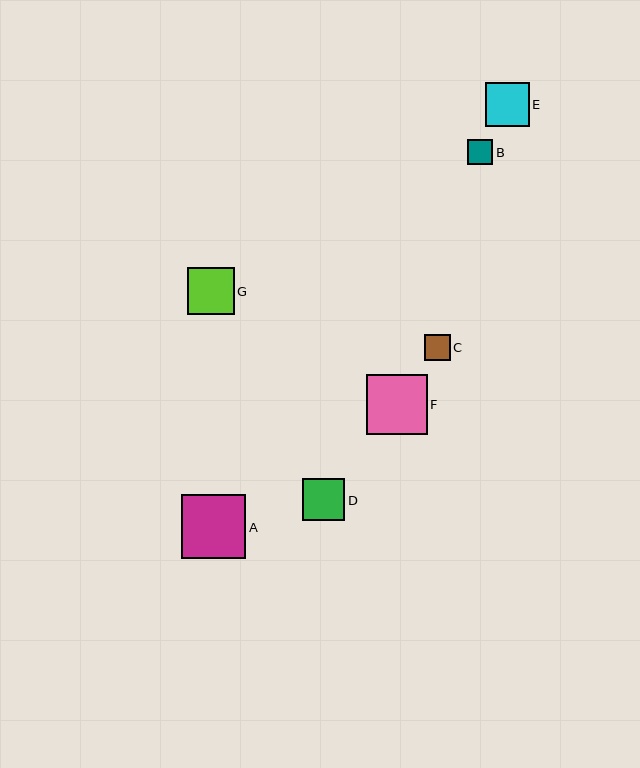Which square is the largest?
Square A is the largest with a size of approximately 64 pixels.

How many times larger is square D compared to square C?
Square D is approximately 1.6 times the size of square C.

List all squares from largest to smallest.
From largest to smallest: A, F, G, E, D, C, B.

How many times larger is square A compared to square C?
Square A is approximately 2.5 times the size of square C.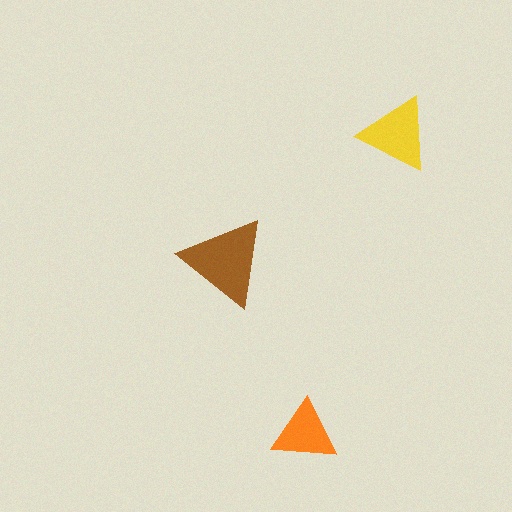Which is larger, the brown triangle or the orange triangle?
The brown one.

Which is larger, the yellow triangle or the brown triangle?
The brown one.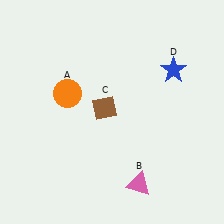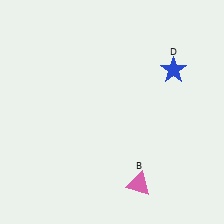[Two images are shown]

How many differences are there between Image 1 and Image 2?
There are 2 differences between the two images.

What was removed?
The orange circle (A), the brown diamond (C) were removed in Image 2.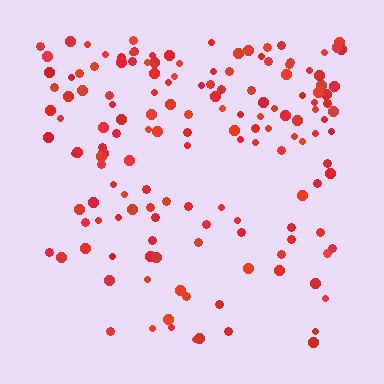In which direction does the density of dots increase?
From bottom to top, with the top side densest.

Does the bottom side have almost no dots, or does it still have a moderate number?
Still a moderate number, just noticeably fewer than the top.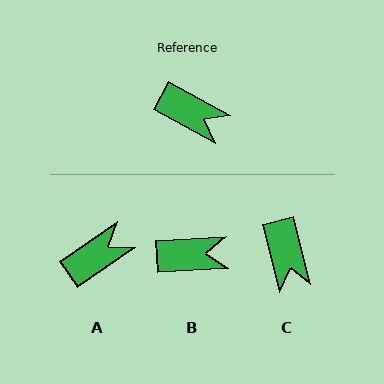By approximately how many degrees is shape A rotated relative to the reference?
Approximately 63 degrees counter-clockwise.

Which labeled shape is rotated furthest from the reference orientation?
A, about 63 degrees away.